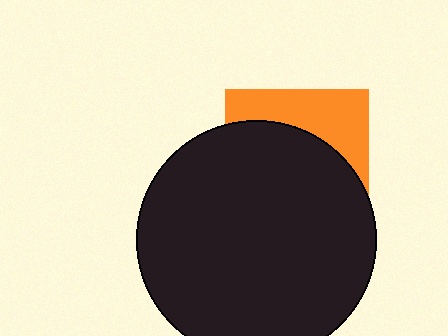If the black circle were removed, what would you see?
You would see the complete orange square.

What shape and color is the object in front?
The object in front is a black circle.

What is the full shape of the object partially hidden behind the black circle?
The partially hidden object is an orange square.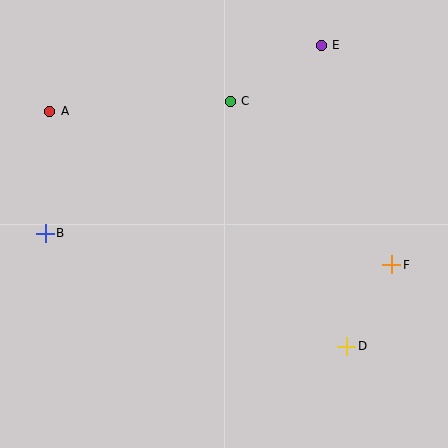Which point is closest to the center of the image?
Point C at (230, 101) is closest to the center.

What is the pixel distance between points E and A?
The distance between E and A is 279 pixels.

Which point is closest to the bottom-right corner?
Point D is closest to the bottom-right corner.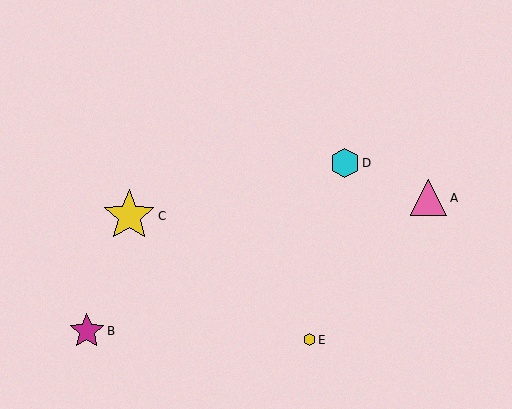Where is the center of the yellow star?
The center of the yellow star is at (129, 216).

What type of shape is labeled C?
Shape C is a yellow star.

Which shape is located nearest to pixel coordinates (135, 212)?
The yellow star (labeled C) at (129, 216) is nearest to that location.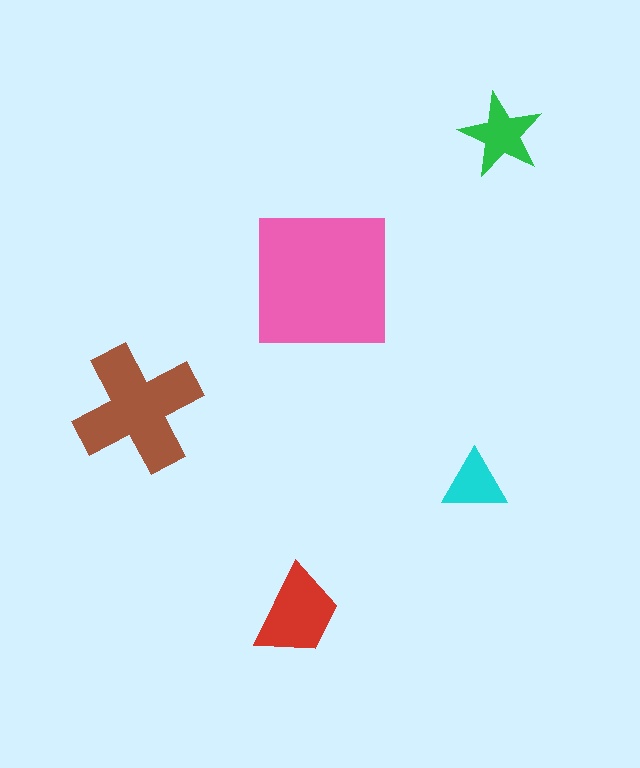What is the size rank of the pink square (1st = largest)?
1st.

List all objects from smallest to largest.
The cyan triangle, the green star, the red trapezoid, the brown cross, the pink square.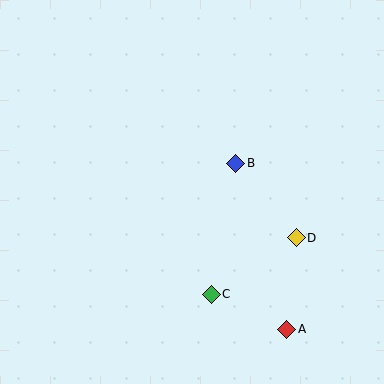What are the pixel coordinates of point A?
Point A is at (287, 329).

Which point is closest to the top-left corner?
Point B is closest to the top-left corner.